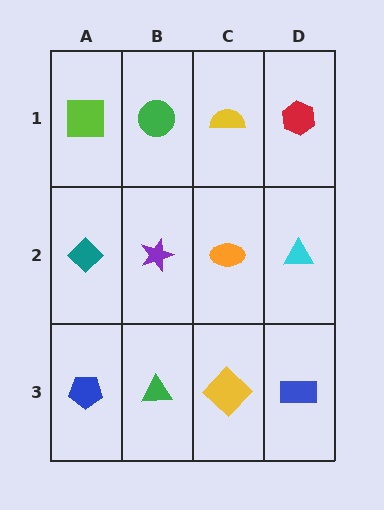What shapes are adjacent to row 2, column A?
A lime square (row 1, column A), a blue pentagon (row 3, column A), a purple star (row 2, column B).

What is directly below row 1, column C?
An orange ellipse.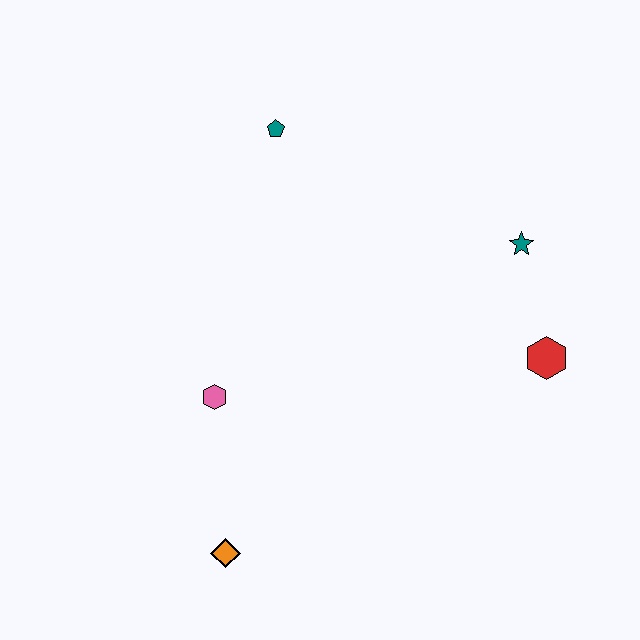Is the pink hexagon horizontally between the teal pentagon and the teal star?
No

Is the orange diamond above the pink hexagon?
No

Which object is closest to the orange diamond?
The pink hexagon is closest to the orange diamond.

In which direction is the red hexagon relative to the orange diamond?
The red hexagon is to the right of the orange diamond.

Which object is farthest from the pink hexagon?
The teal star is farthest from the pink hexagon.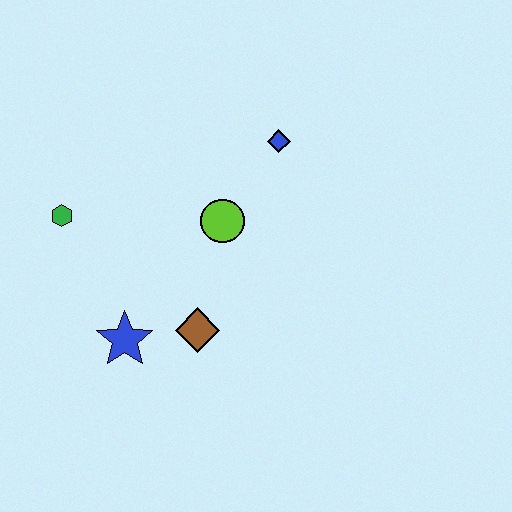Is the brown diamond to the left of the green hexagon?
No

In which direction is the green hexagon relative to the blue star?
The green hexagon is above the blue star.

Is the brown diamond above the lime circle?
No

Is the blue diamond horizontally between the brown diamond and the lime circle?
No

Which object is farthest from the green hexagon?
The blue diamond is farthest from the green hexagon.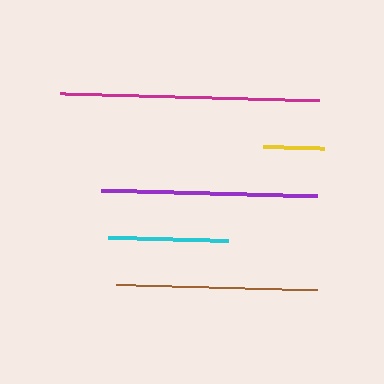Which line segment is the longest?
The magenta line is the longest at approximately 260 pixels.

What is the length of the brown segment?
The brown segment is approximately 201 pixels long.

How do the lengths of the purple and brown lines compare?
The purple and brown lines are approximately the same length.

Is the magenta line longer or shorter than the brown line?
The magenta line is longer than the brown line.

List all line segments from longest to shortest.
From longest to shortest: magenta, purple, brown, cyan, yellow.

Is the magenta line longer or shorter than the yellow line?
The magenta line is longer than the yellow line.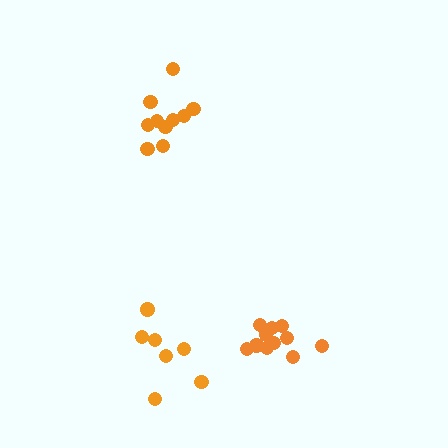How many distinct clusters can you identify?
There are 3 distinct clusters.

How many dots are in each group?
Group 1: 10 dots, Group 2: 7 dots, Group 3: 11 dots (28 total).